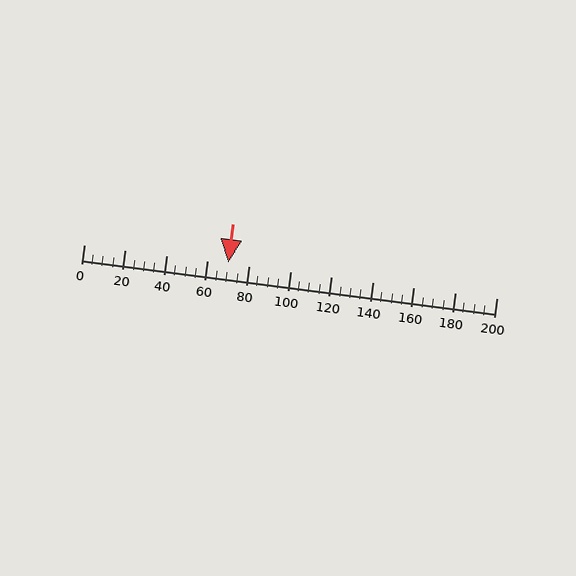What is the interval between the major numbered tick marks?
The major tick marks are spaced 20 units apart.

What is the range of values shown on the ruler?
The ruler shows values from 0 to 200.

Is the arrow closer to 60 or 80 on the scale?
The arrow is closer to 80.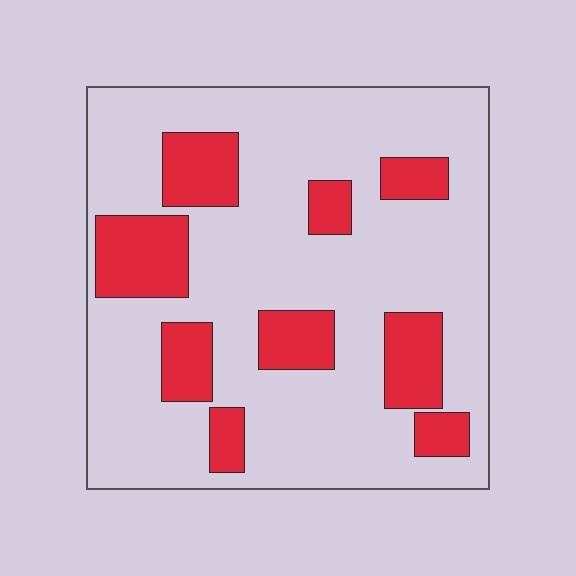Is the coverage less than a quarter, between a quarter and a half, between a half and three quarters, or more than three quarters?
Less than a quarter.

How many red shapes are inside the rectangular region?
9.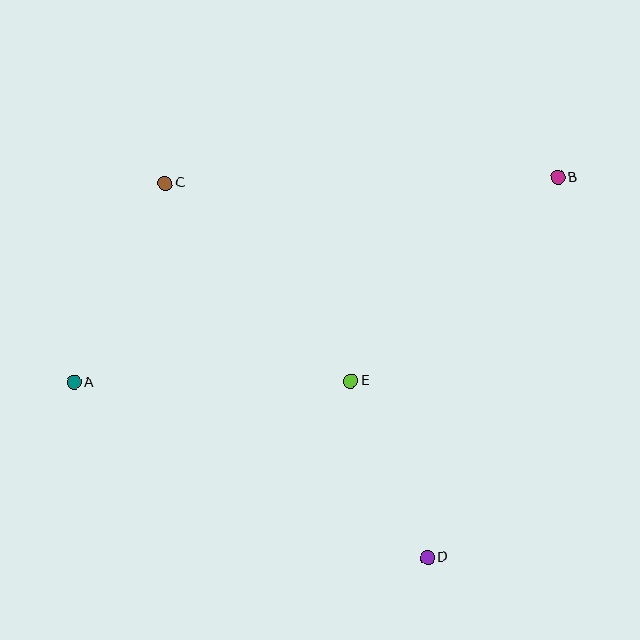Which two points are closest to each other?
Points D and E are closest to each other.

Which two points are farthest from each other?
Points A and B are farthest from each other.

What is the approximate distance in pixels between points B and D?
The distance between B and D is approximately 402 pixels.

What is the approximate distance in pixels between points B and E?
The distance between B and E is approximately 290 pixels.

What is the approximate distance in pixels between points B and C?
The distance between B and C is approximately 393 pixels.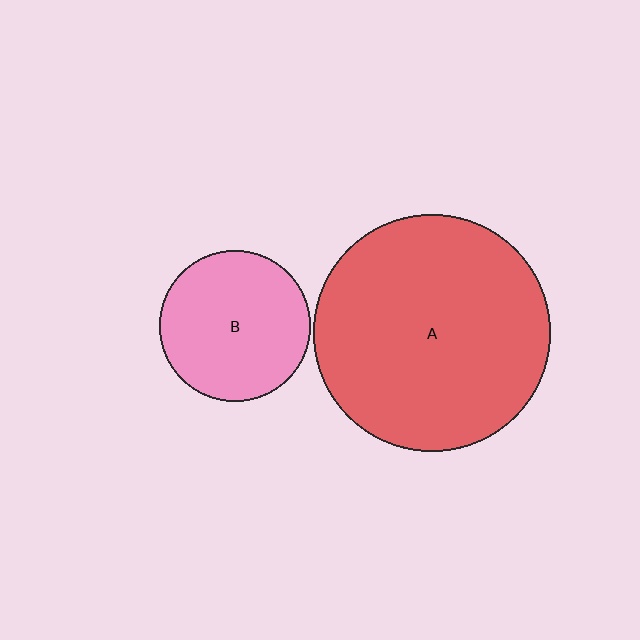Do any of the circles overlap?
No, none of the circles overlap.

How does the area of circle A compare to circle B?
Approximately 2.5 times.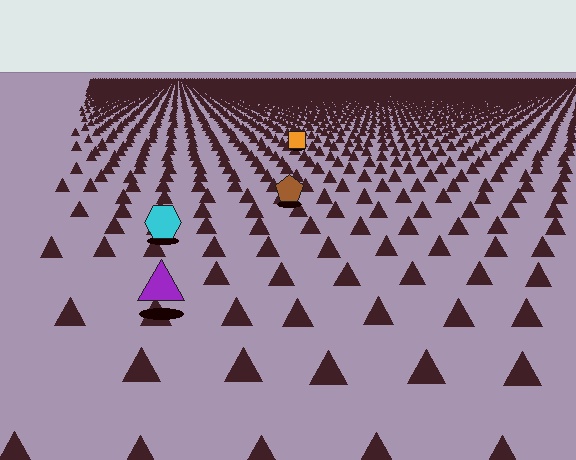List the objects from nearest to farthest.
From nearest to farthest: the purple triangle, the cyan hexagon, the brown pentagon, the orange square.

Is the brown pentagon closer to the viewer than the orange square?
Yes. The brown pentagon is closer — you can tell from the texture gradient: the ground texture is coarser near it.